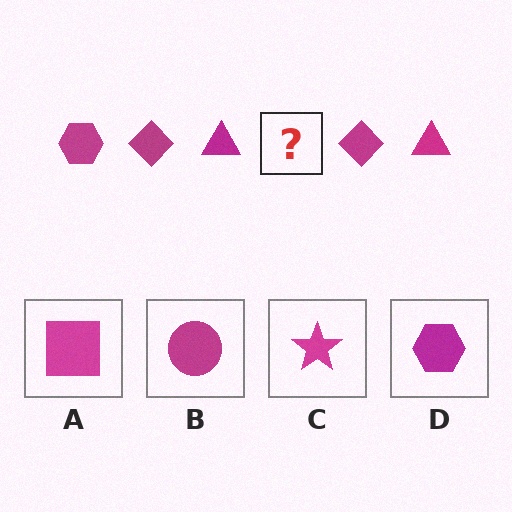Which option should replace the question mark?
Option D.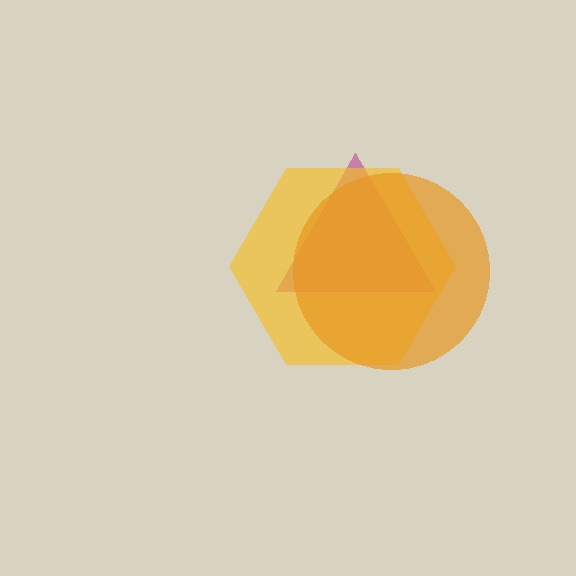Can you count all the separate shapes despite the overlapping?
Yes, there are 3 separate shapes.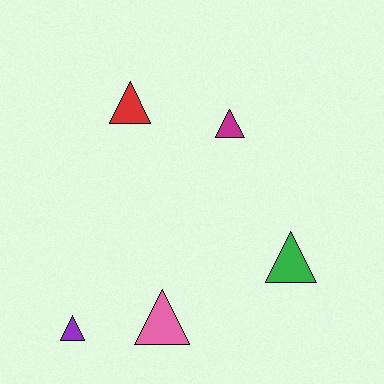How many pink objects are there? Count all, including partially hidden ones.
There is 1 pink object.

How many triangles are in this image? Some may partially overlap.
There are 5 triangles.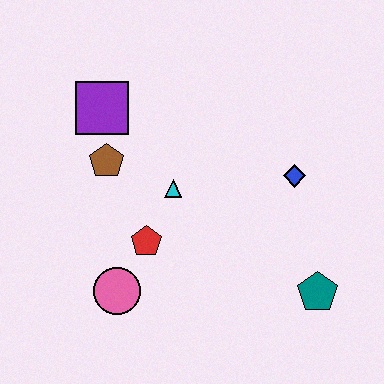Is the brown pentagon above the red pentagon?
Yes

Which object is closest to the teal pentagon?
The blue diamond is closest to the teal pentagon.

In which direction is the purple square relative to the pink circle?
The purple square is above the pink circle.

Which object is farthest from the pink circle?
The blue diamond is farthest from the pink circle.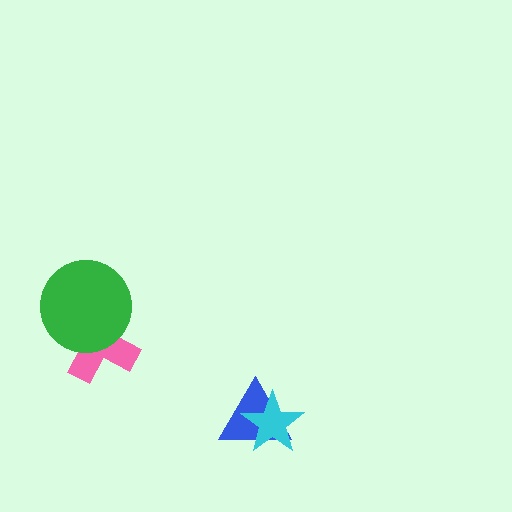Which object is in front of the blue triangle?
The cyan star is in front of the blue triangle.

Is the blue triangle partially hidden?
Yes, it is partially covered by another shape.